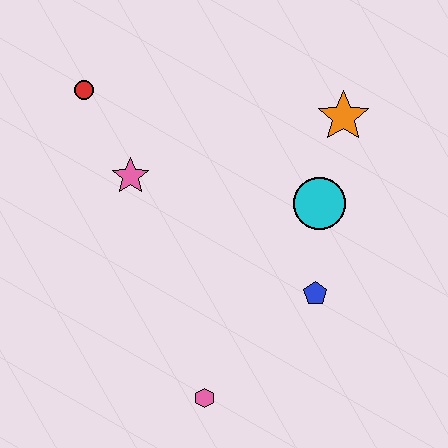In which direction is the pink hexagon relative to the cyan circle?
The pink hexagon is below the cyan circle.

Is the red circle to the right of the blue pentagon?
No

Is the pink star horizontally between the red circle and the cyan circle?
Yes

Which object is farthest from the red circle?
The pink hexagon is farthest from the red circle.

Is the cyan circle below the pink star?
Yes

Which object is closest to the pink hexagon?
The blue pentagon is closest to the pink hexagon.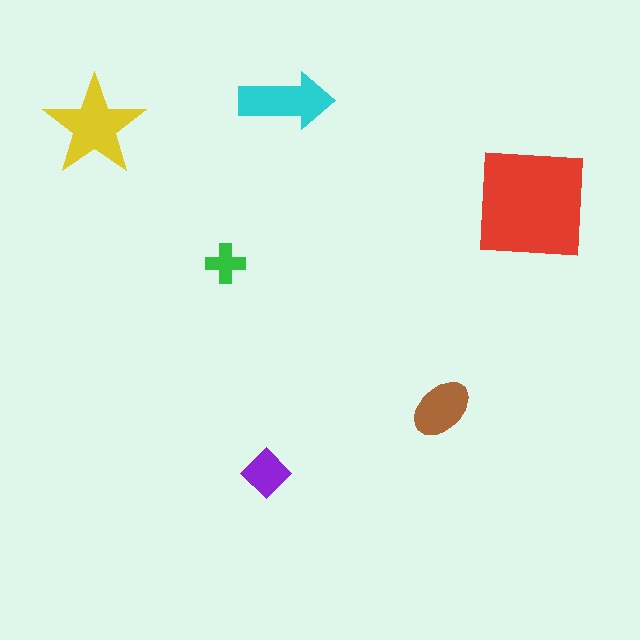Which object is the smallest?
The green cross.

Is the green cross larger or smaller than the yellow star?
Smaller.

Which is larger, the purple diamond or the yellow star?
The yellow star.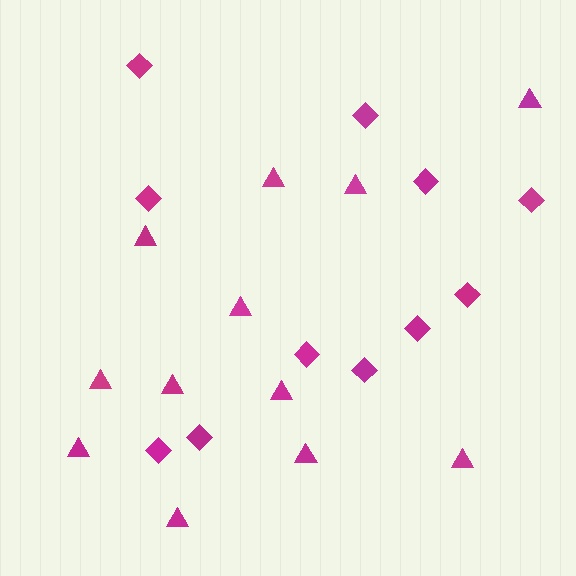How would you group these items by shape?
There are 2 groups: one group of triangles (12) and one group of diamonds (11).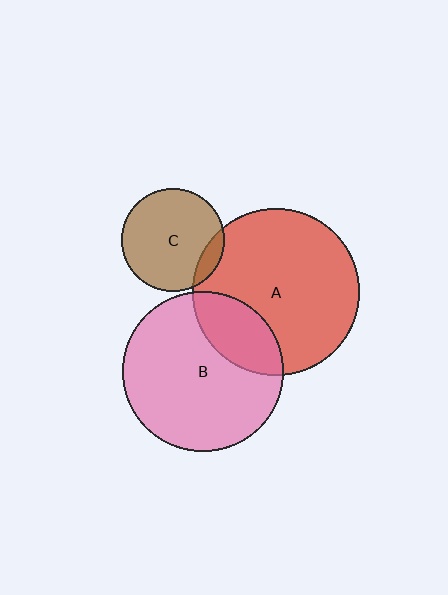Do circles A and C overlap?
Yes.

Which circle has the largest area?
Circle A (red).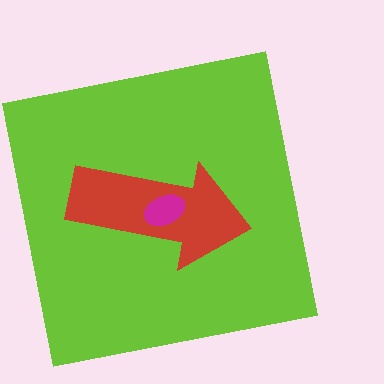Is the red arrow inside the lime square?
Yes.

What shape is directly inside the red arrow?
The magenta ellipse.